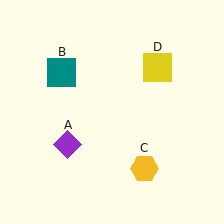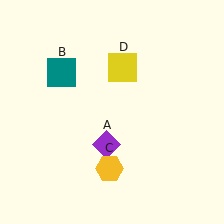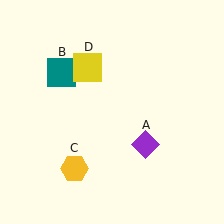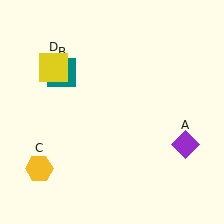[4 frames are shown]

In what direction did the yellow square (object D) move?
The yellow square (object D) moved left.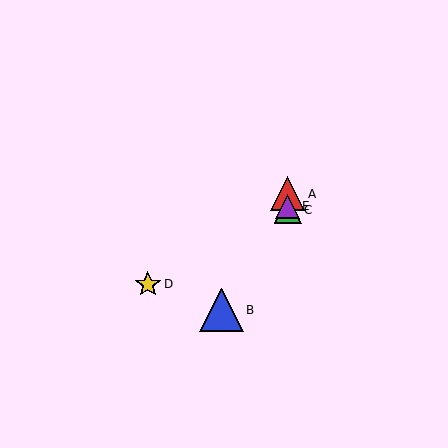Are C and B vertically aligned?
No, C is at x≈288 and B is at x≈221.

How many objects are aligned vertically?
3 objects (A, C, E) are aligned vertically.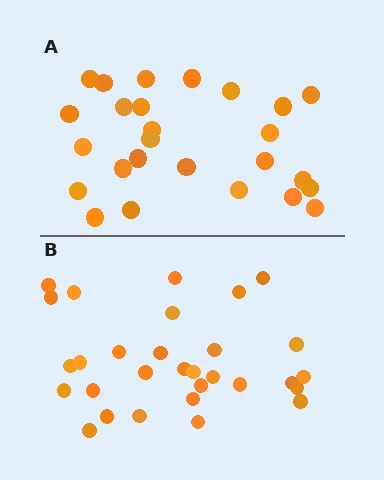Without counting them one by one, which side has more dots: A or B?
Region B (the bottom region) has more dots.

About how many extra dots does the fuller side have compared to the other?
Region B has about 4 more dots than region A.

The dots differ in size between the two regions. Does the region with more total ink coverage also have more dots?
No. Region A has more total ink coverage because its dots are larger, but region B actually contains more individual dots. Total area can be misleading — the number of items is what matters here.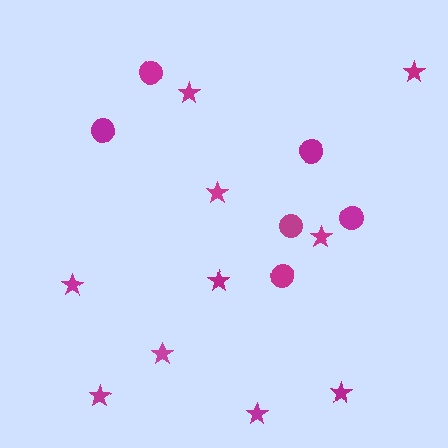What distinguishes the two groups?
There are 2 groups: one group of circles (6) and one group of stars (10).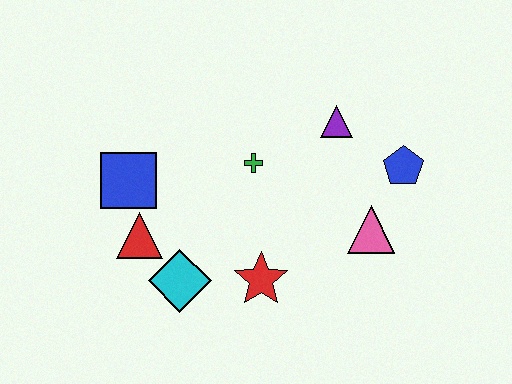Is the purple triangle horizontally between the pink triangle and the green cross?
Yes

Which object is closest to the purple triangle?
The blue pentagon is closest to the purple triangle.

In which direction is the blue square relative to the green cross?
The blue square is to the left of the green cross.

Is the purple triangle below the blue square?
No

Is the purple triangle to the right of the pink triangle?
No